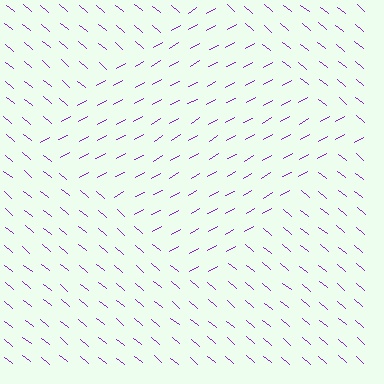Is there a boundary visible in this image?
Yes, there is a texture boundary formed by a change in line orientation.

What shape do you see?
I see a diamond.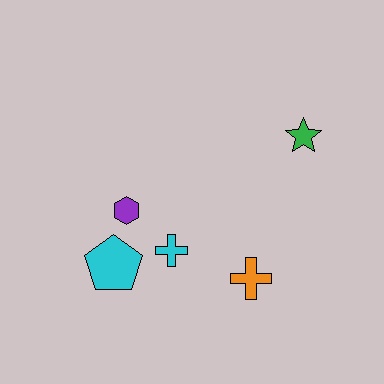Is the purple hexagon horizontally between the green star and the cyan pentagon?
Yes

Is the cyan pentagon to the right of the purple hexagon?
No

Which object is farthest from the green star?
The cyan pentagon is farthest from the green star.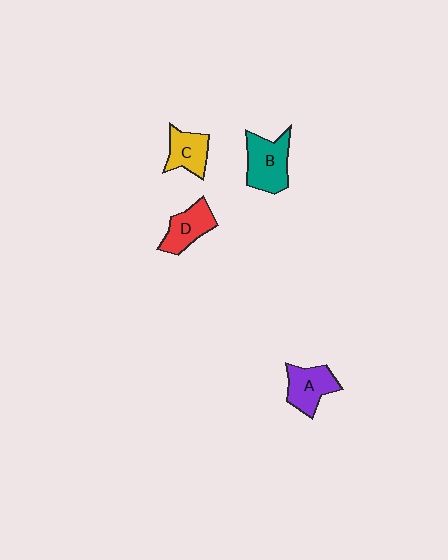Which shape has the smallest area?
Shape C (yellow).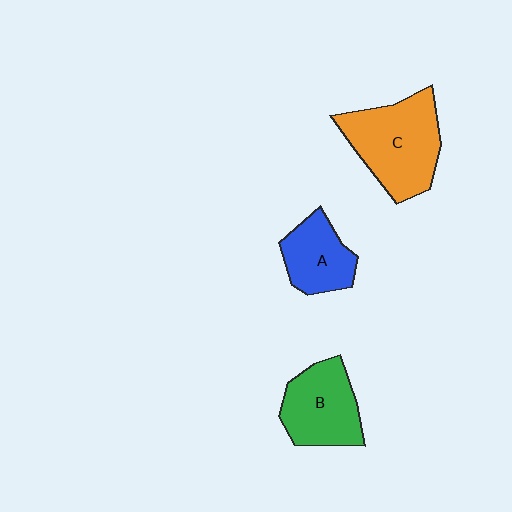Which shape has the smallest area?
Shape A (blue).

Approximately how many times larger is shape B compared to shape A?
Approximately 1.3 times.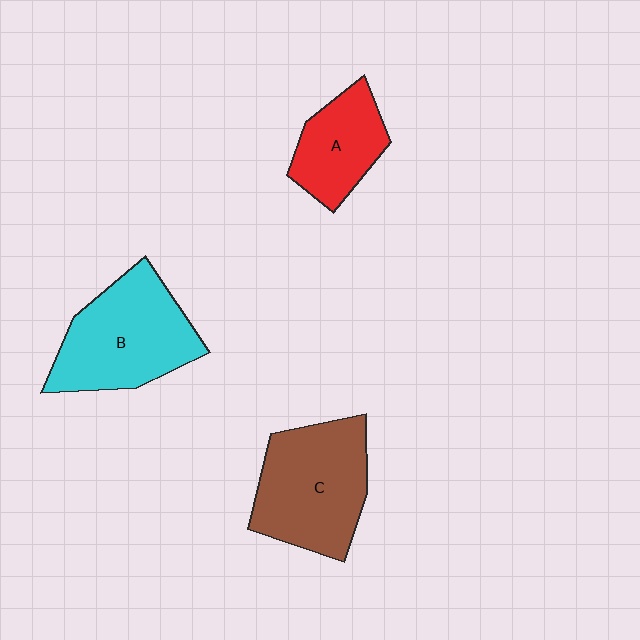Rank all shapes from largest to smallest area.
From largest to smallest: C (brown), B (cyan), A (red).